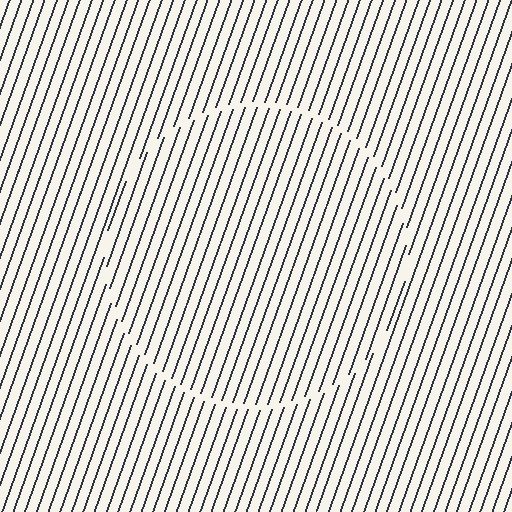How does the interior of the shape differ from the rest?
The interior of the shape contains the same grating, shifted by half a period — the contour is defined by the phase discontinuity where line-ends from the inner and outer gratings abut.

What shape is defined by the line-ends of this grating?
An illusory circle. The interior of the shape contains the same grating, shifted by half a period — the contour is defined by the phase discontinuity where line-ends from the inner and outer gratings abut.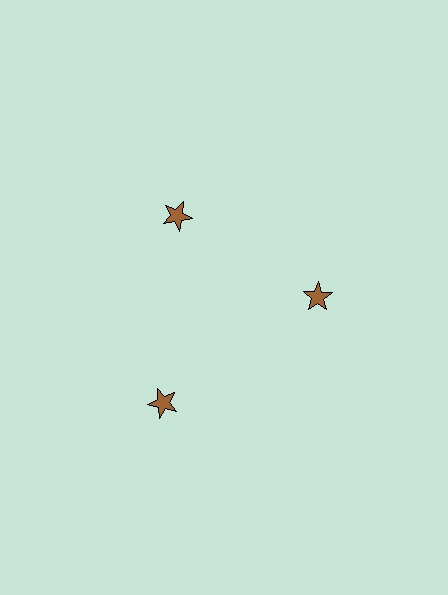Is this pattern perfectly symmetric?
No. The 3 brown stars are arranged in a ring, but one element near the 7 o'clock position is pushed outward from the center, breaking the 3-fold rotational symmetry.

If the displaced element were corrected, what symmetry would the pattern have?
It would have 3-fold rotational symmetry — the pattern would map onto itself every 120 degrees.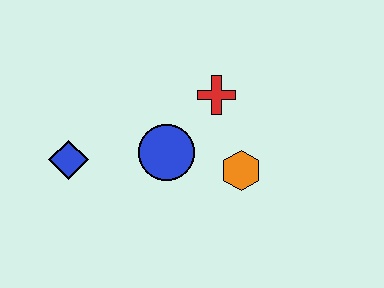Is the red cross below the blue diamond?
No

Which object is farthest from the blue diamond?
The orange hexagon is farthest from the blue diamond.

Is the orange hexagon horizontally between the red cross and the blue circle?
No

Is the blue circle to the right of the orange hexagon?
No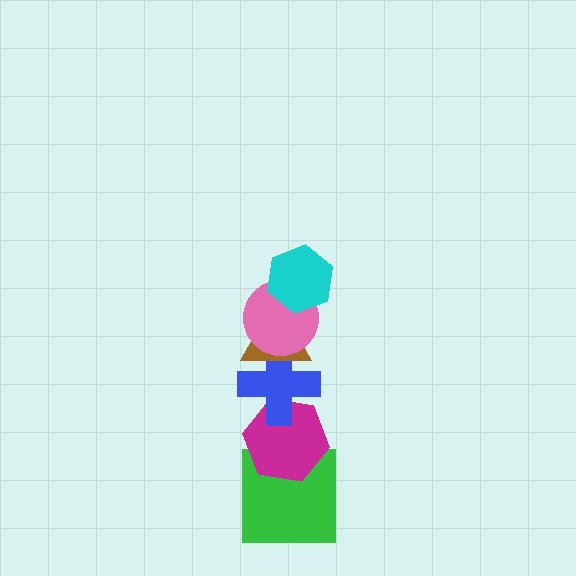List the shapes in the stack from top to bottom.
From top to bottom: the cyan hexagon, the pink circle, the brown triangle, the blue cross, the magenta hexagon, the green square.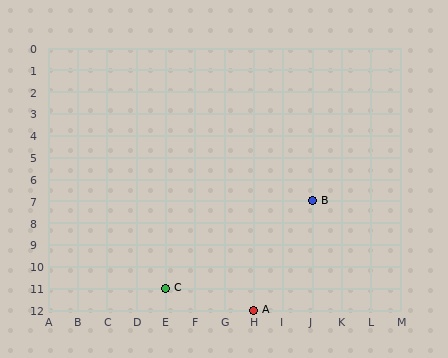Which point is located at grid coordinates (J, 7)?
Point B is at (J, 7).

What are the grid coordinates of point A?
Point A is at grid coordinates (H, 12).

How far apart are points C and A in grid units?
Points C and A are 3 columns and 1 row apart (about 3.2 grid units diagonally).